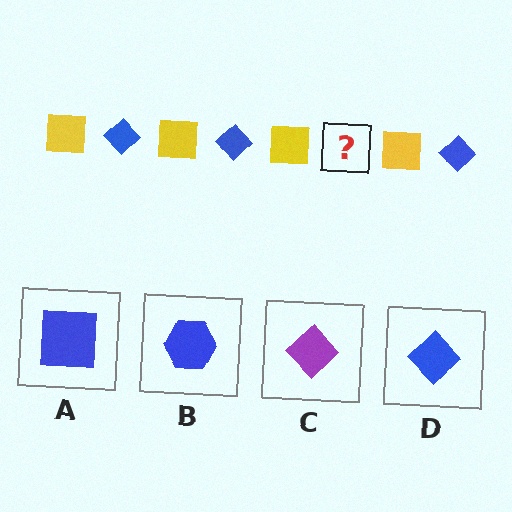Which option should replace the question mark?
Option D.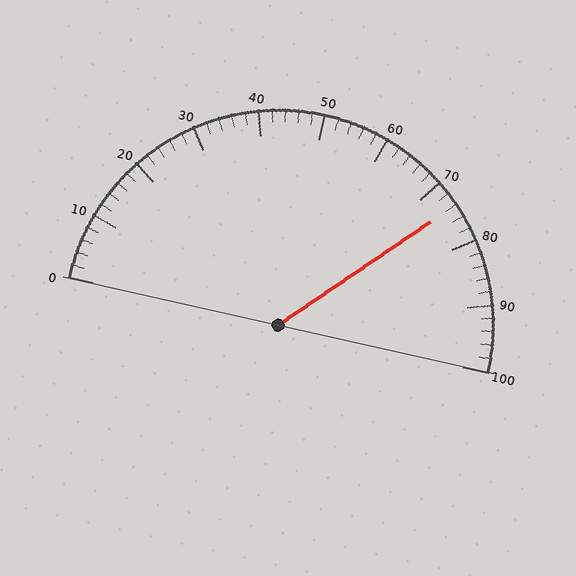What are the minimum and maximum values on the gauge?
The gauge ranges from 0 to 100.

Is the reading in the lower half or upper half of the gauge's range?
The reading is in the upper half of the range (0 to 100).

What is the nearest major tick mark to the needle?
The nearest major tick mark is 70.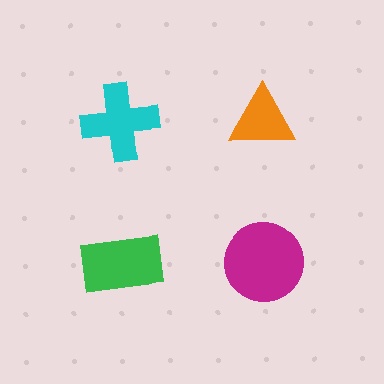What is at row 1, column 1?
A cyan cross.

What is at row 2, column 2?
A magenta circle.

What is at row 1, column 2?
An orange triangle.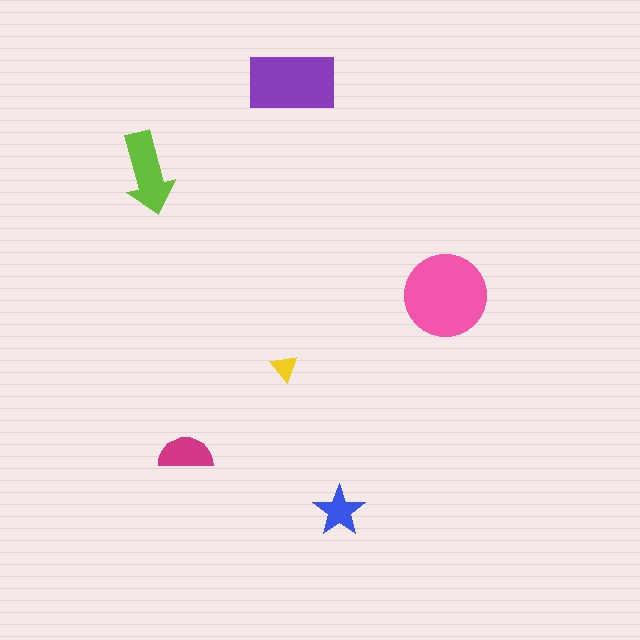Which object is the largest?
The pink circle.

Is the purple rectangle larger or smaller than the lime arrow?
Larger.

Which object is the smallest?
The yellow triangle.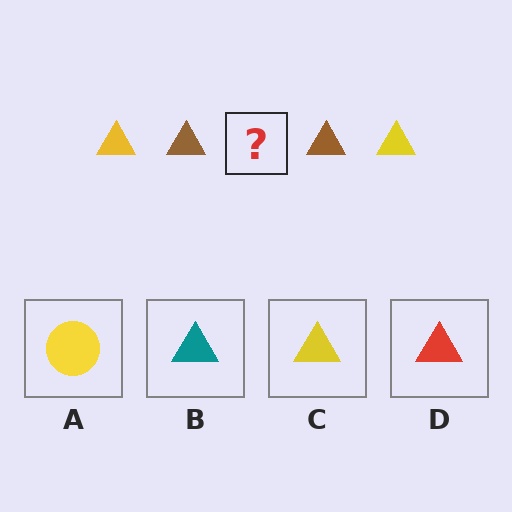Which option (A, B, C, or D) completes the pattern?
C.